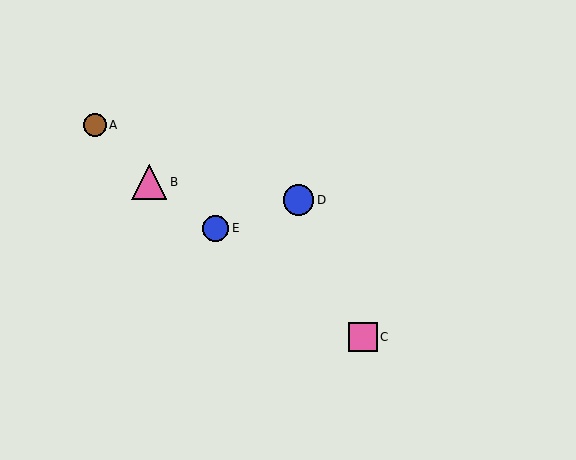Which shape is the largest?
The pink triangle (labeled B) is the largest.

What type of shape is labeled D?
Shape D is a blue circle.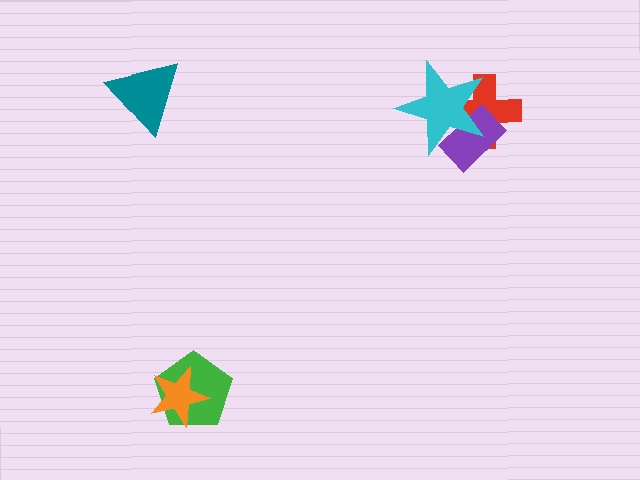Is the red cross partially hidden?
Yes, it is partially covered by another shape.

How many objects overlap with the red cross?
2 objects overlap with the red cross.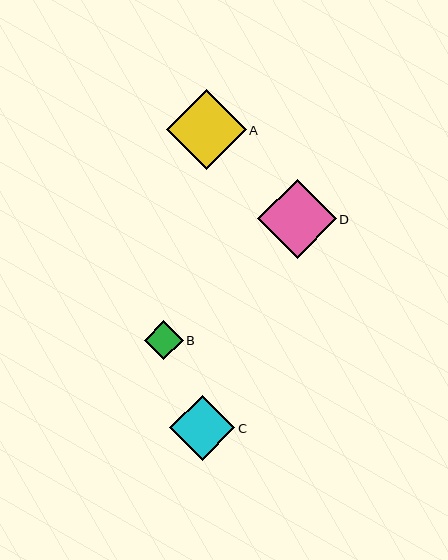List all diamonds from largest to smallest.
From largest to smallest: A, D, C, B.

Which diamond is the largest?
Diamond A is the largest with a size of approximately 80 pixels.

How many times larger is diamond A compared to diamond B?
Diamond A is approximately 2.0 times the size of diamond B.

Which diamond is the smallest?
Diamond B is the smallest with a size of approximately 39 pixels.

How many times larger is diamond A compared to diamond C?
Diamond A is approximately 1.2 times the size of diamond C.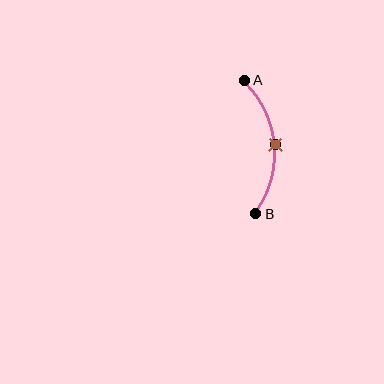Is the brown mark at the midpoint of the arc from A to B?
Yes. The brown mark lies on the arc at equal arc-length from both A and B — it is the arc midpoint.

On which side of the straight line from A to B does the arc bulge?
The arc bulges to the right of the straight line connecting A and B.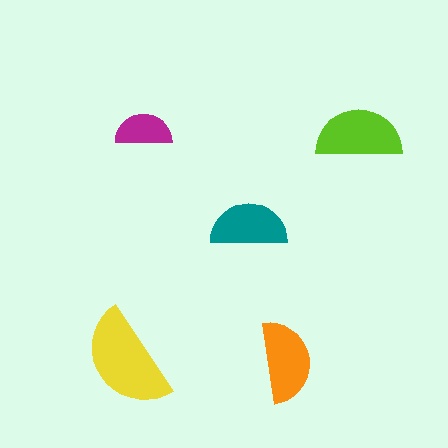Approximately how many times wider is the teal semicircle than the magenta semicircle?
About 1.5 times wider.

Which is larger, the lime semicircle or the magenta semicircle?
The lime one.